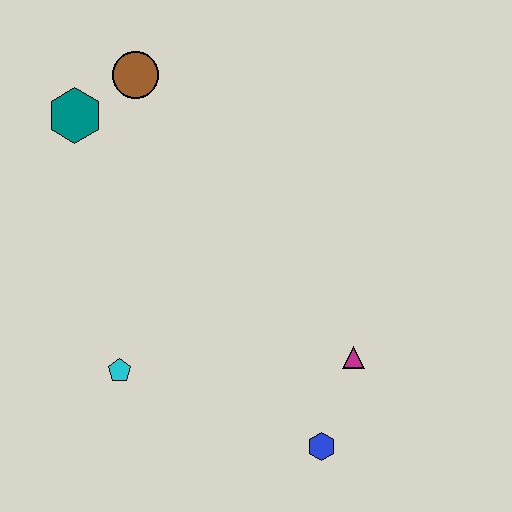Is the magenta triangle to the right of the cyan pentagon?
Yes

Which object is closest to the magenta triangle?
The blue hexagon is closest to the magenta triangle.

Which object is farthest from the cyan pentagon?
The brown circle is farthest from the cyan pentagon.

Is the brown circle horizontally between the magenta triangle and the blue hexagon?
No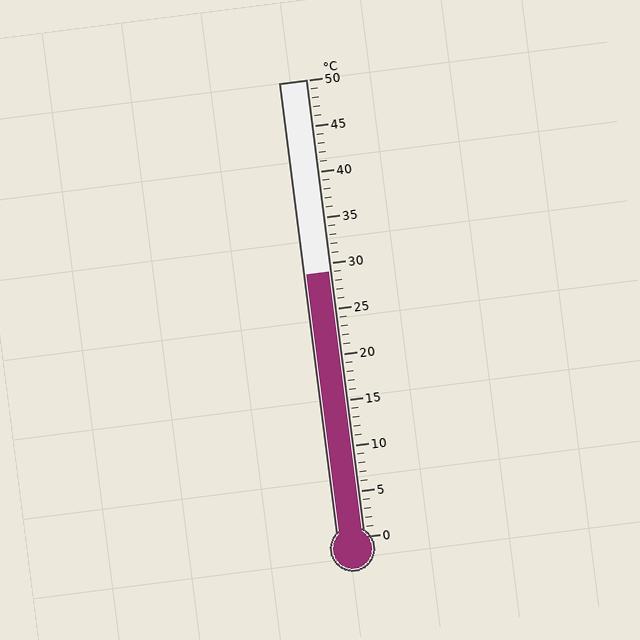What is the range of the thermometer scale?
The thermometer scale ranges from 0°C to 50°C.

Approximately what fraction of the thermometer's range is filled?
The thermometer is filled to approximately 60% of its range.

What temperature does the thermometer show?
The thermometer shows approximately 29°C.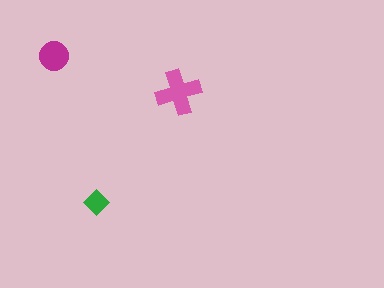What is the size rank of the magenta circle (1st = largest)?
2nd.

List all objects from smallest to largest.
The green diamond, the magenta circle, the pink cross.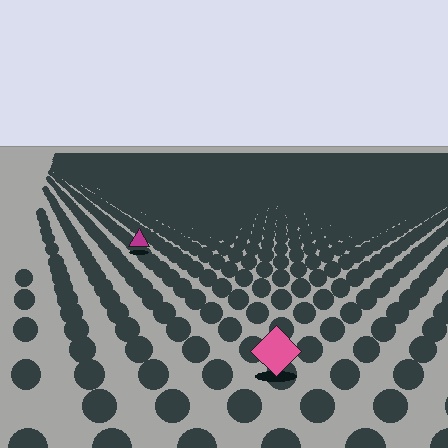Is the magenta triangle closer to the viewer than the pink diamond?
No. The pink diamond is closer — you can tell from the texture gradient: the ground texture is coarser near it.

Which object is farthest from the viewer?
The magenta triangle is farthest from the viewer. It appears smaller and the ground texture around it is denser.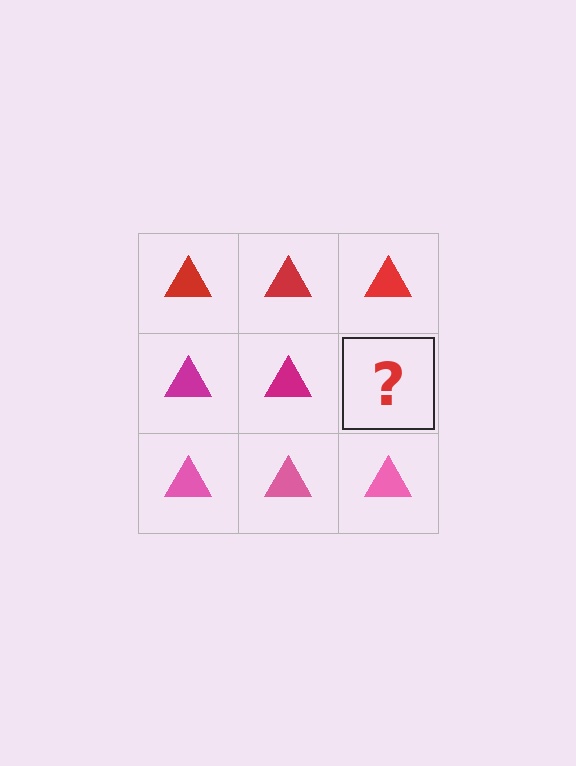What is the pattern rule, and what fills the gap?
The rule is that each row has a consistent color. The gap should be filled with a magenta triangle.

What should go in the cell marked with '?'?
The missing cell should contain a magenta triangle.